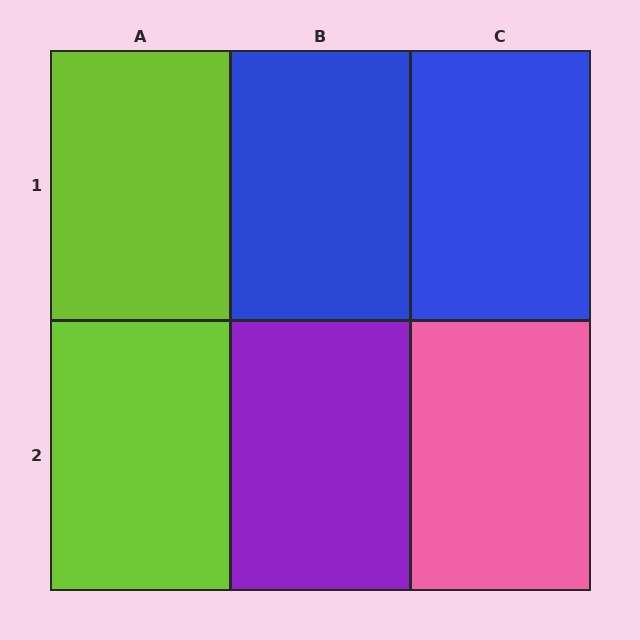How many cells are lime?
2 cells are lime.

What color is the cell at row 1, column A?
Lime.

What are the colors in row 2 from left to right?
Lime, purple, pink.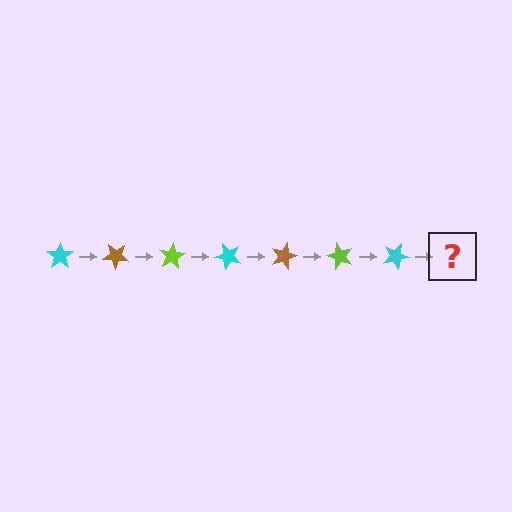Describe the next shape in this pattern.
It should be a brown star, rotated 280 degrees from the start.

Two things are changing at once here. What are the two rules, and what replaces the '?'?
The two rules are that it rotates 40 degrees each step and the color cycles through cyan, brown, and lime. The '?' should be a brown star, rotated 280 degrees from the start.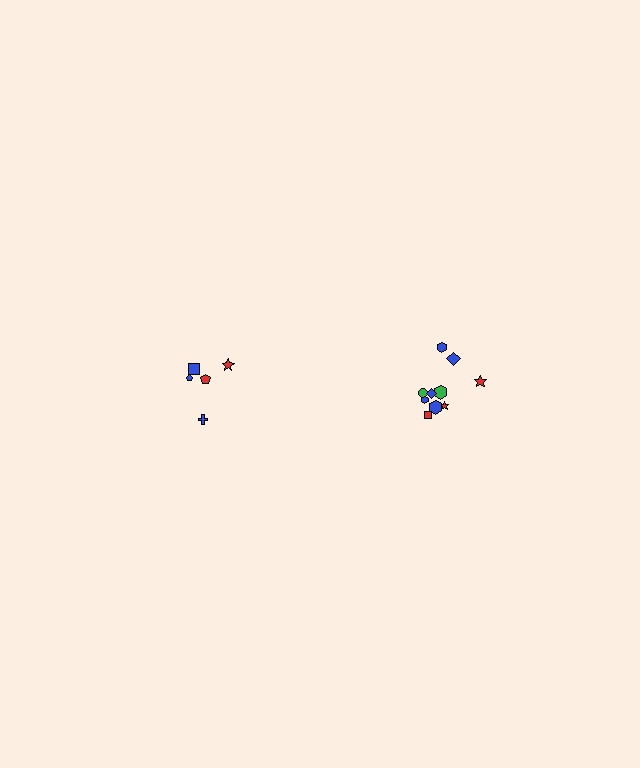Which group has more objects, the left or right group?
The right group.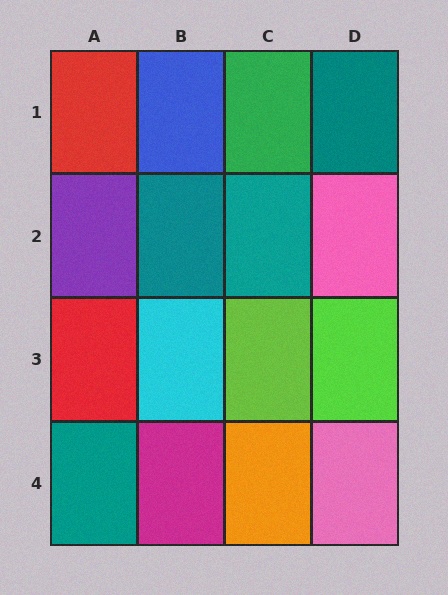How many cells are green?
1 cell is green.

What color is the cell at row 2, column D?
Pink.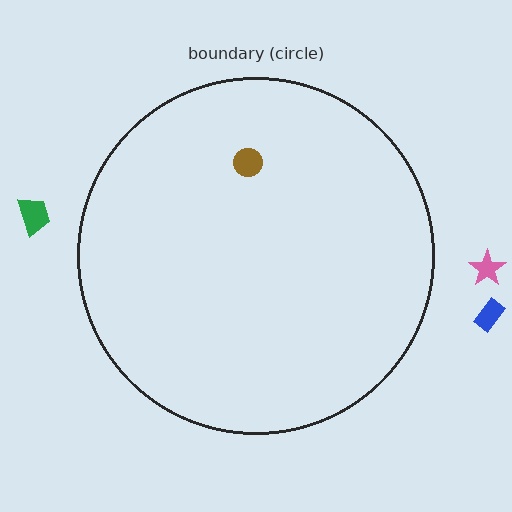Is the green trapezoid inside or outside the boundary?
Outside.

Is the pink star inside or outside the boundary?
Outside.